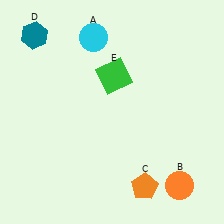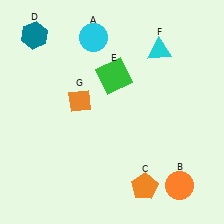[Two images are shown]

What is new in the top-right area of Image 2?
A cyan triangle (F) was added in the top-right area of Image 2.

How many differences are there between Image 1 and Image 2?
There are 2 differences between the two images.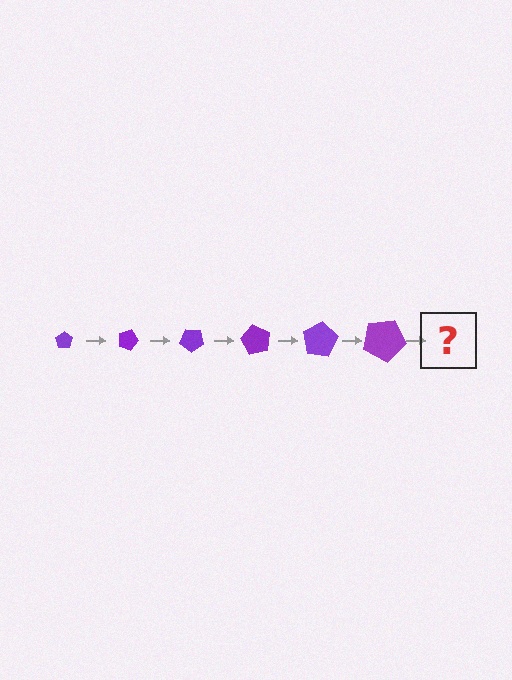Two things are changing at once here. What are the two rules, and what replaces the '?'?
The two rules are that the pentagon grows larger each step and it rotates 20 degrees each step. The '?' should be a pentagon, larger than the previous one and rotated 120 degrees from the start.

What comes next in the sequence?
The next element should be a pentagon, larger than the previous one and rotated 120 degrees from the start.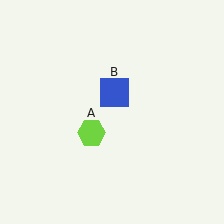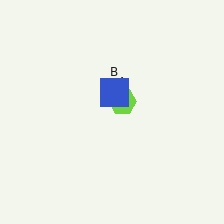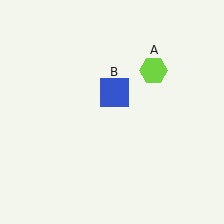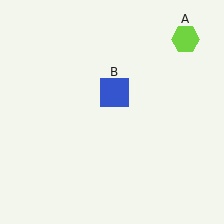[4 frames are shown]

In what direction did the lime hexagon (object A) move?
The lime hexagon (object A) moved up and to the right.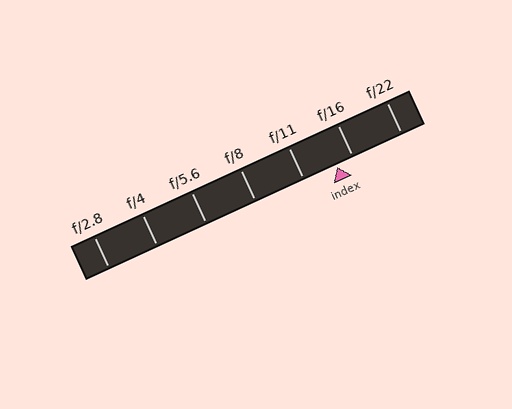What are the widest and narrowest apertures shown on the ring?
The widest aperture shown is f/2.8 and the narrowest is f/22.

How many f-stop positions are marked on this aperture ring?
There are 7 f-stop positions marked.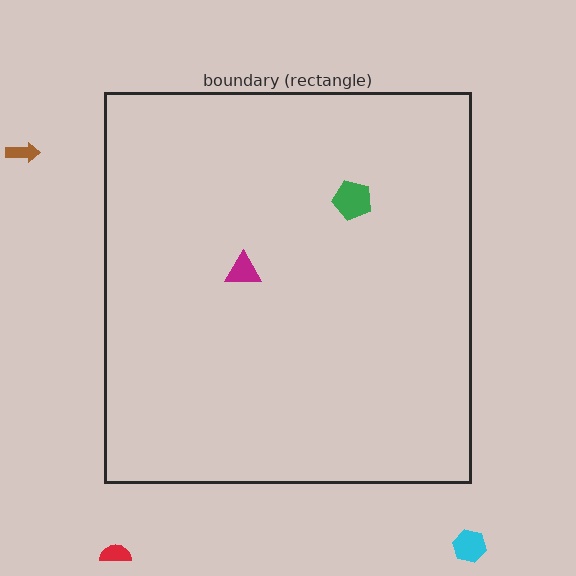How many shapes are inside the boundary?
2 inside, 3 outside.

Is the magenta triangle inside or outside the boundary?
Inside.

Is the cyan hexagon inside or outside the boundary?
Outside.